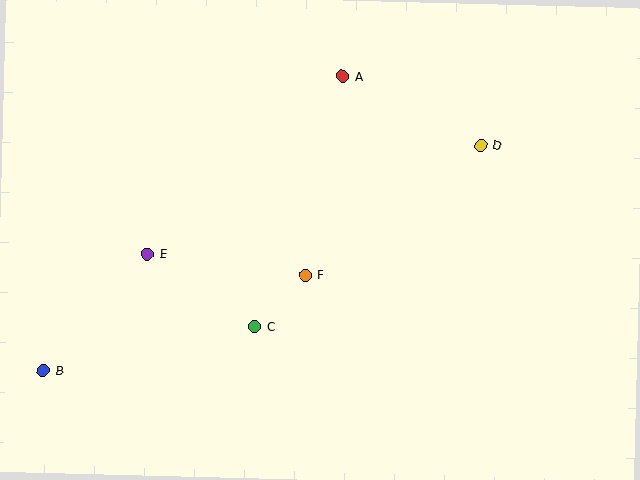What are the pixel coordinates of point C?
Point C is at (254, 326).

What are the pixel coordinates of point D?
Point D is at (481, 146).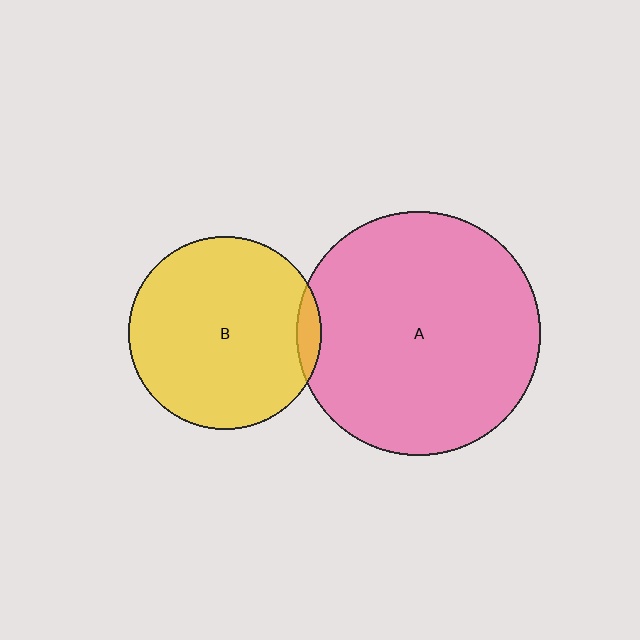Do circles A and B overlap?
Yes.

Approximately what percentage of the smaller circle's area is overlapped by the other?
Approximately 5%.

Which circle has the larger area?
Circle A (pink).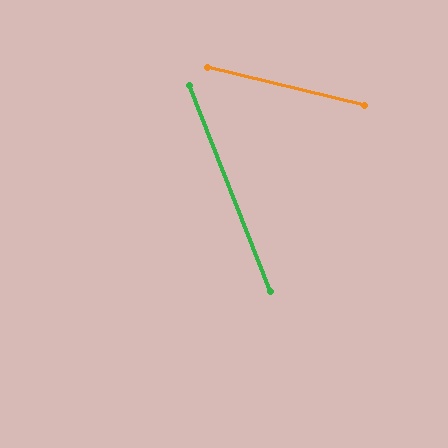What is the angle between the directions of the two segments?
Approximately 55 degrees.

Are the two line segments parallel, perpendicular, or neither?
Neither parallel nor perpendicular — they differ by about 55°.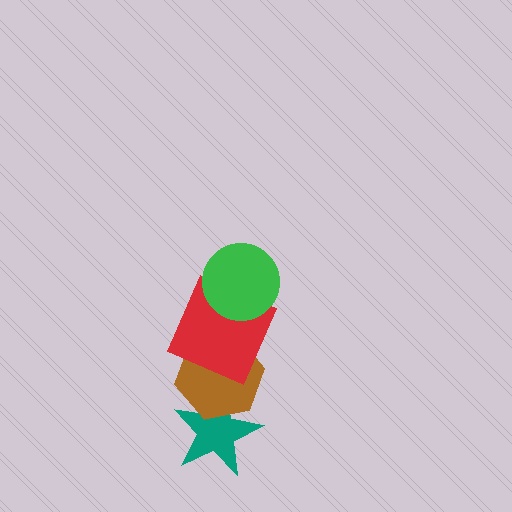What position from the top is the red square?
The red square is 2nd from the top.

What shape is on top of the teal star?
The brown hexagon is on top of the teal star.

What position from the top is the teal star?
The teal star is 4th from the top.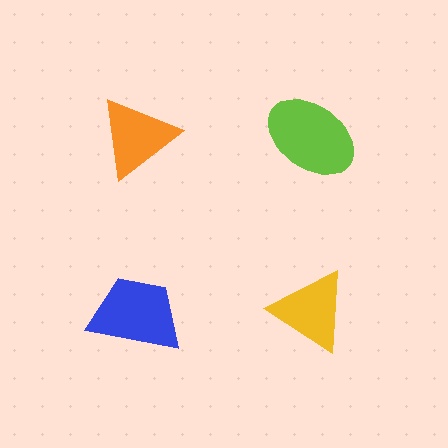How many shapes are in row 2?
2 shapes.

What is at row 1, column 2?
A lime ellipse.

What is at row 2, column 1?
A blue trapezoid.